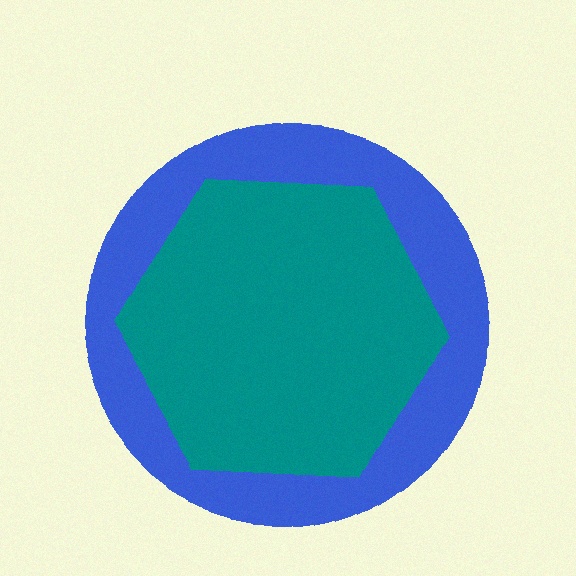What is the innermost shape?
The teal hexagon.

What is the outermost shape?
The blue circle.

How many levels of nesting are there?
2.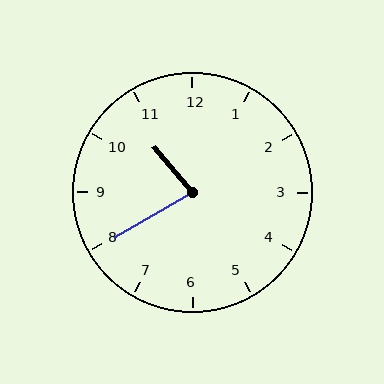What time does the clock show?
10:40.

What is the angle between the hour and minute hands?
Approximately 80 degrees.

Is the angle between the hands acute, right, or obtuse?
It is acute.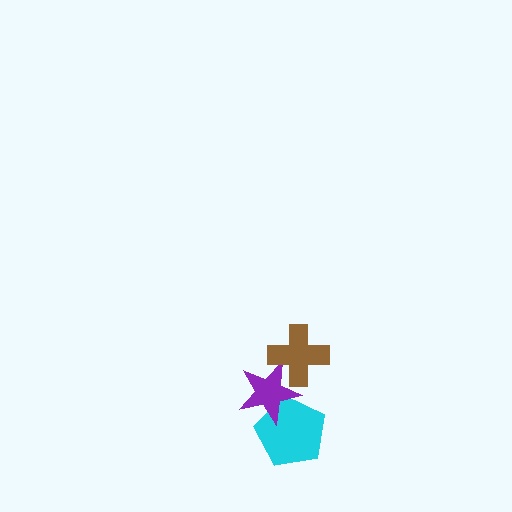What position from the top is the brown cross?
The brown cross is 1st from the top.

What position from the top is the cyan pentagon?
The cyan pentagon is 3rd from the top.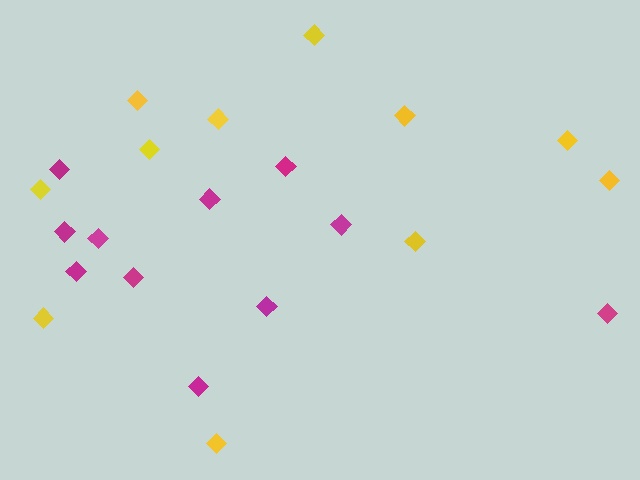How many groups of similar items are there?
There are 2 groups: one group of magenta diamonds (11) and one group of yellow diamonds (11).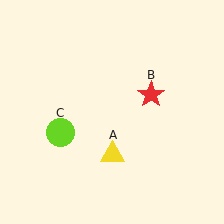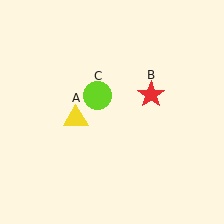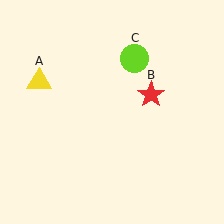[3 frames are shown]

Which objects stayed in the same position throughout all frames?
Red star (object B) remained stationary.